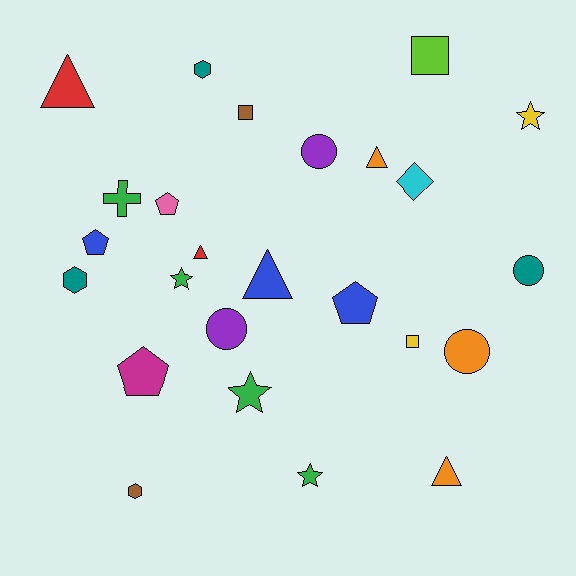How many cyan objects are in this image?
There is 1 cyan object.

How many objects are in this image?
There are 25 objects.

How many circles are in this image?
There are 4 circles.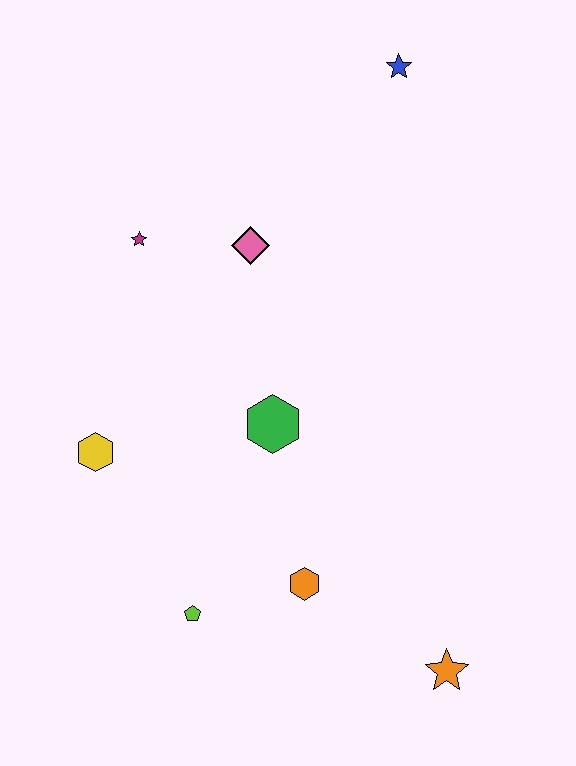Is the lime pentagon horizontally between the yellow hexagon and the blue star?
Yes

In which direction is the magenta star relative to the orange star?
The magenta star is above the orange star.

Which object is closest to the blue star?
The pink diamond is closest to the blue star.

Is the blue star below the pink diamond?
No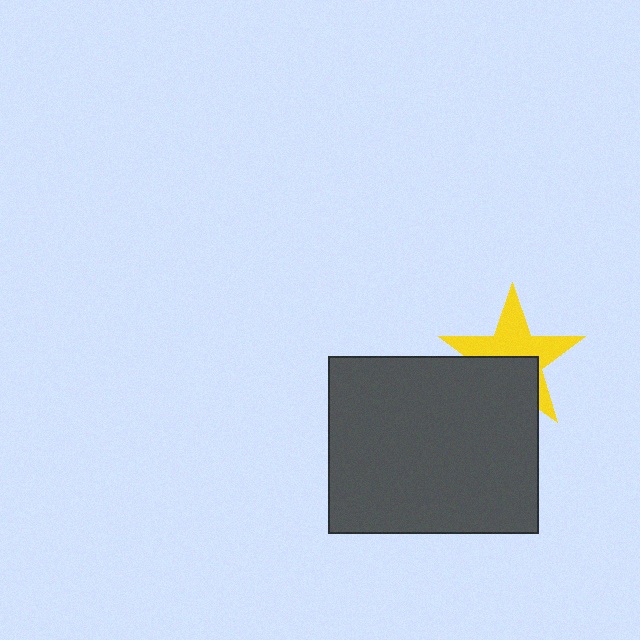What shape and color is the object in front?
The object in front is a dark gray rectangle.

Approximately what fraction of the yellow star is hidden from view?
Roughly 43% of the yellow star is hidden behind the dark gray rectangle.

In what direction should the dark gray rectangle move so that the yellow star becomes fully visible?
The dark gray rectangle should move down. That is the shortest direction to clear the overlap and leave the yellow star fully visible.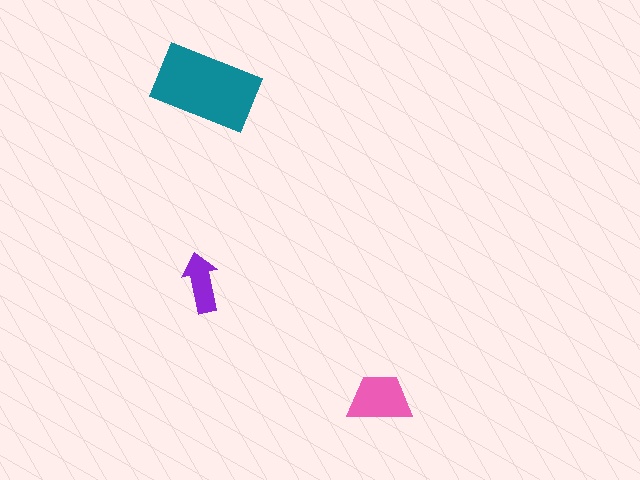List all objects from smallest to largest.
The purple arrow, the pink trapezoid, the teal rectangle.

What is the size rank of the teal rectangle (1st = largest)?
1st.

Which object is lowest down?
The pink trapezoid is bottommost.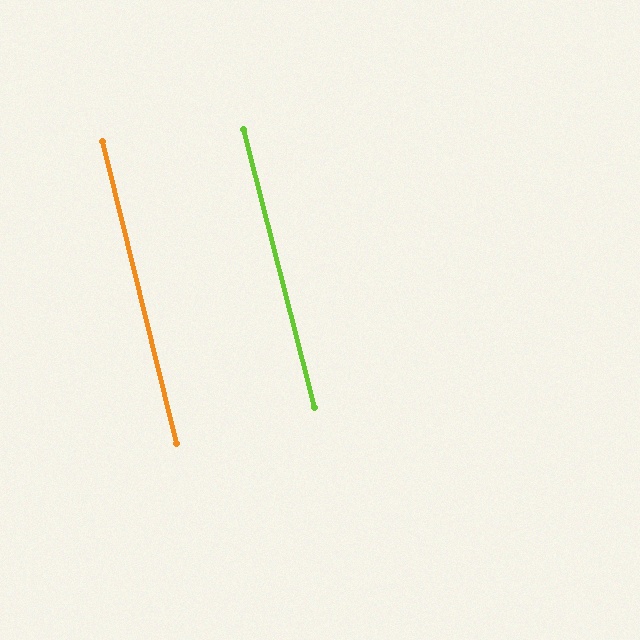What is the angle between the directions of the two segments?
Approximately 1 degree.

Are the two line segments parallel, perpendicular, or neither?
Parallel — their directions differ by only 0.5°.